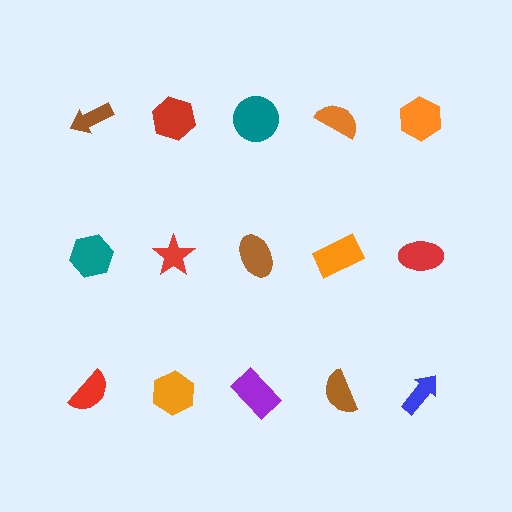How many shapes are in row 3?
5 shapes.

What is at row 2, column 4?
An orange rectangle.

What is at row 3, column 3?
A purple rectangle.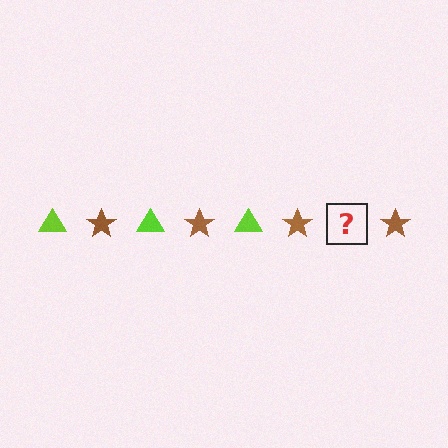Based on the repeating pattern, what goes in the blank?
The blank should be a lime triangle.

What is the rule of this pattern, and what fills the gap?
The rule is that the pattern alternates between lime triangle and brown star. The gap should be filled with a lime triangle.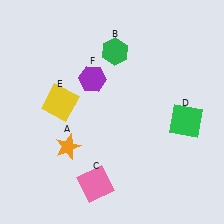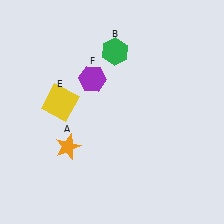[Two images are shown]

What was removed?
The pink square (C), the green square (D) were removed in Image 2.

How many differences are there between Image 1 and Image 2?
There are 2 differences between the two images.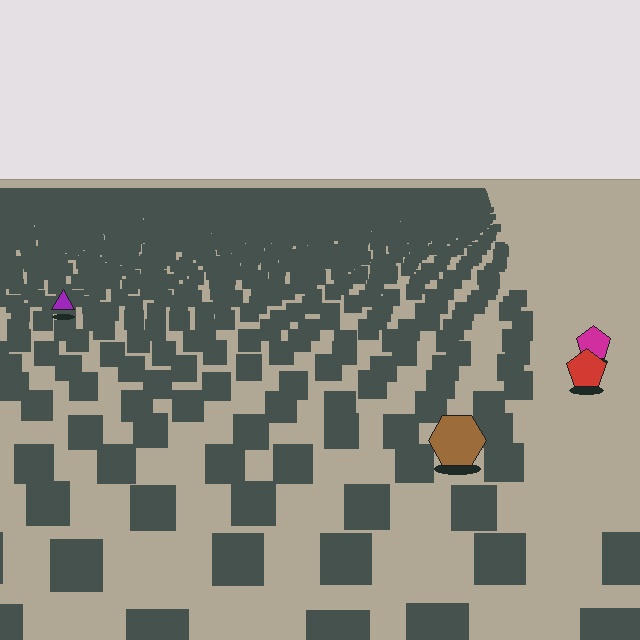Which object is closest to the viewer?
The brown hexagon is closest. The texture marks near it are larger and more spread out.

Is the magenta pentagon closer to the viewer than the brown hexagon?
No. The brown hexagon is closer — you can tell from the texture gradient: the ground texture is coarser near it.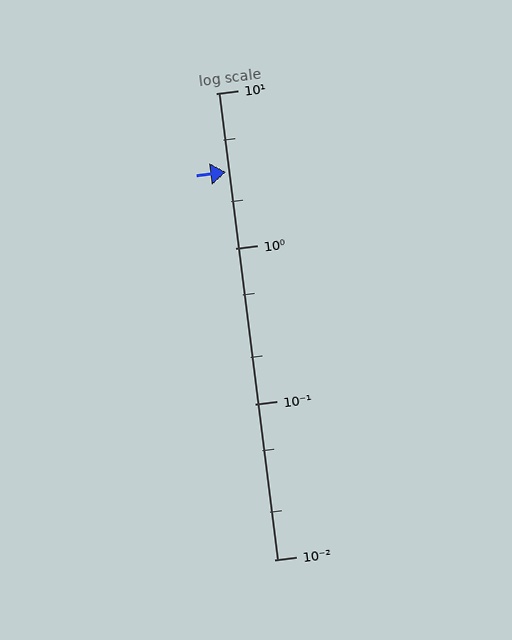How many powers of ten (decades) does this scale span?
The scale spans 3 decades, from 0.01 to 10.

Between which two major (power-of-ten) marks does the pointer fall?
The pointer is between 1 and 10.